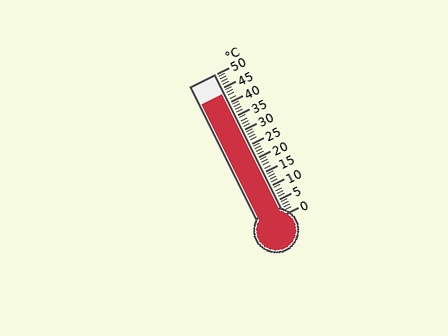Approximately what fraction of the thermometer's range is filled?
The thermometer is filled to approximately 85% of its range.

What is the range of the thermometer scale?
The thermometer scale ranges from 0°C to 50°C.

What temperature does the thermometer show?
The thermometer shows approximately 43°C.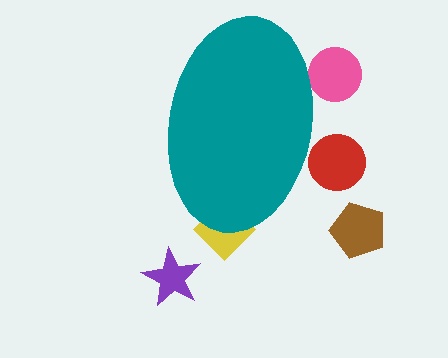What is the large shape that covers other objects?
A teal ellipse.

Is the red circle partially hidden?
Yes, the red circle is partially hidden behind the teal ellipse.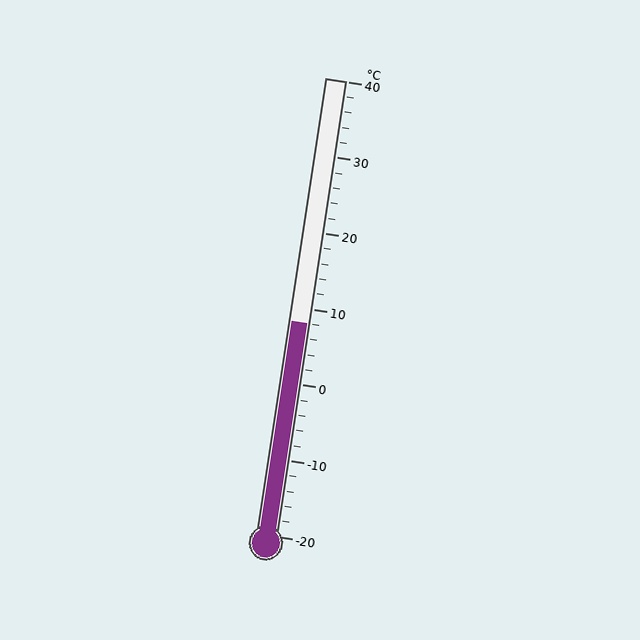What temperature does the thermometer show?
The thermometer shows approximately 8°C.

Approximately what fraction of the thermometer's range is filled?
The thermometer is filled to approximately 45% of its range.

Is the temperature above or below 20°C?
The temperature is below 20°C.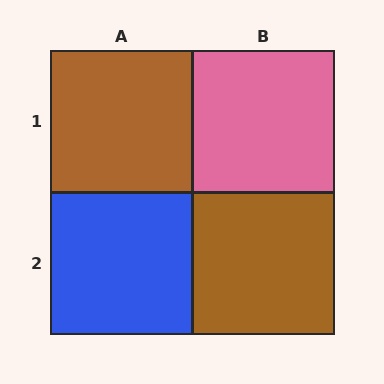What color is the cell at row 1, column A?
Brown.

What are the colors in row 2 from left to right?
Blue, brown.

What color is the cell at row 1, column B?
Pink.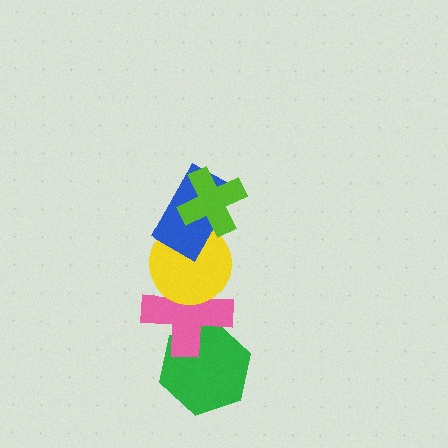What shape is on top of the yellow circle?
The blue rectangle is on top of the yellow circle.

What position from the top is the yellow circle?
The yellow circle is 3rd from the top.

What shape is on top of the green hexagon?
The pink cross is on top of the green hexagon.